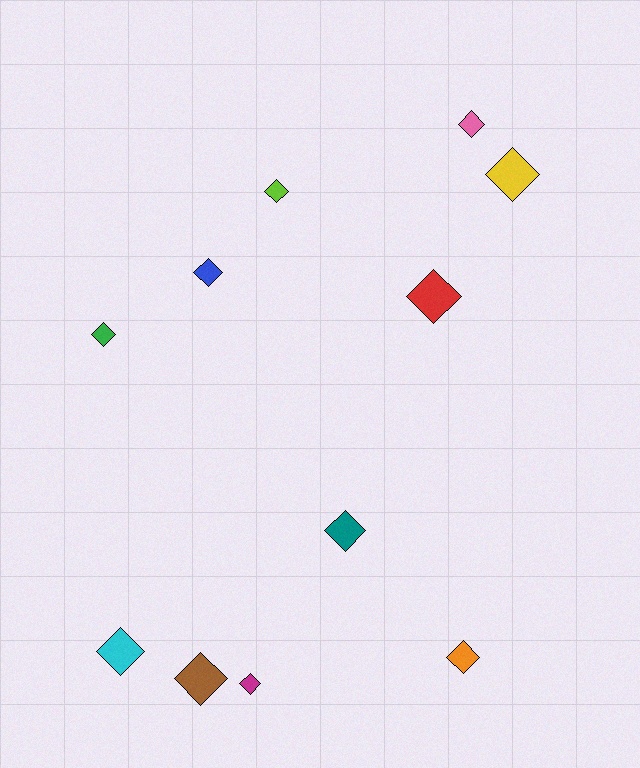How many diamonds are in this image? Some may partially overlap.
There are 11 diamonds.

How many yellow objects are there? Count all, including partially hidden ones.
There is 1 yellow object.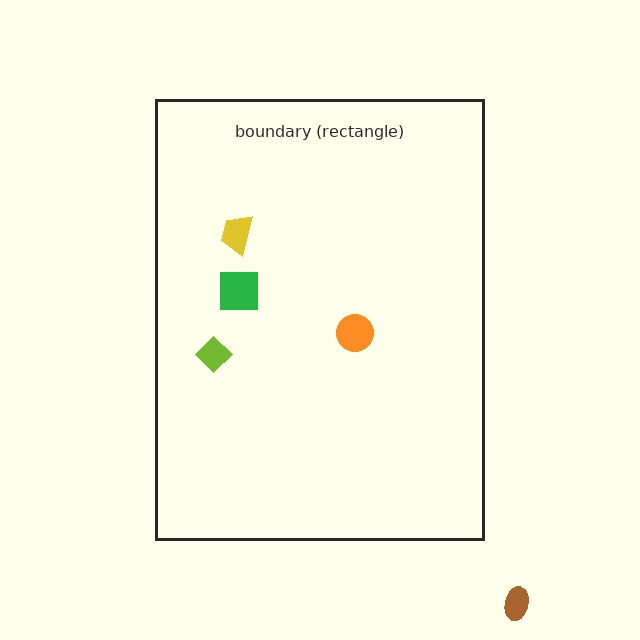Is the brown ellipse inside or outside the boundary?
Outside.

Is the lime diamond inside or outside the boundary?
Inside.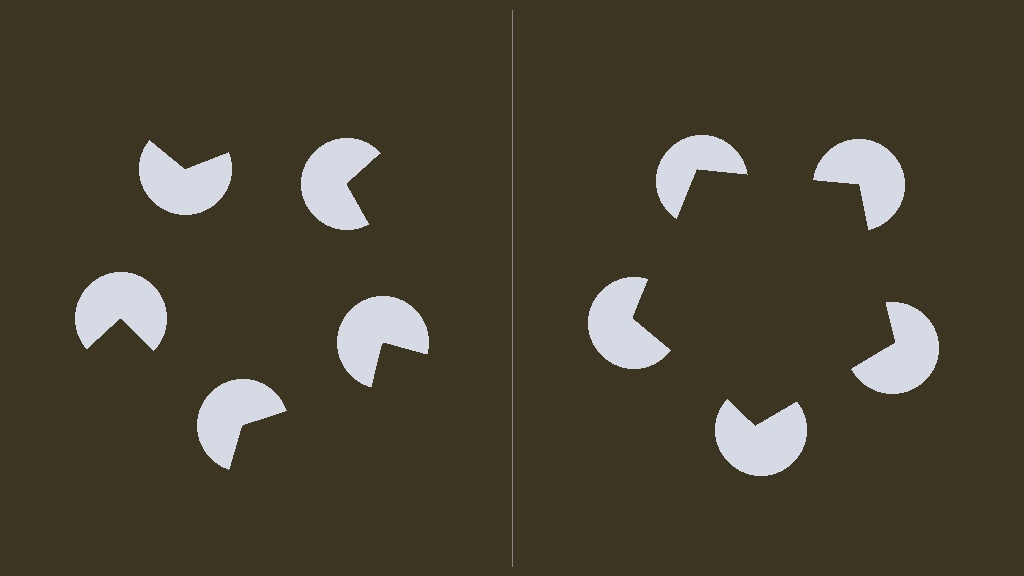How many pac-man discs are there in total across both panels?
10 — 5 on each side.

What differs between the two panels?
The pac-man discs are positioned identically on both sides; only the wedge orientations differ. On the right they align to a pentagon; on the left they are misaligned.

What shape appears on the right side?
An illusory pentagon.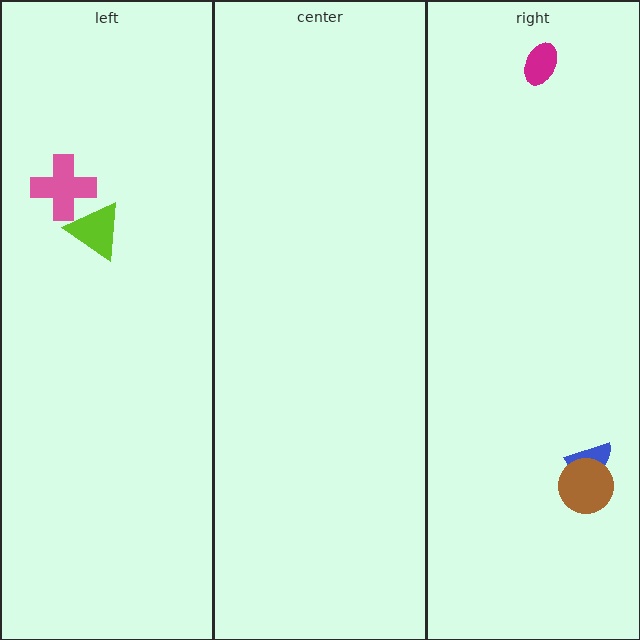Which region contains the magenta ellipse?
The right region.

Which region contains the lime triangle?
The left region.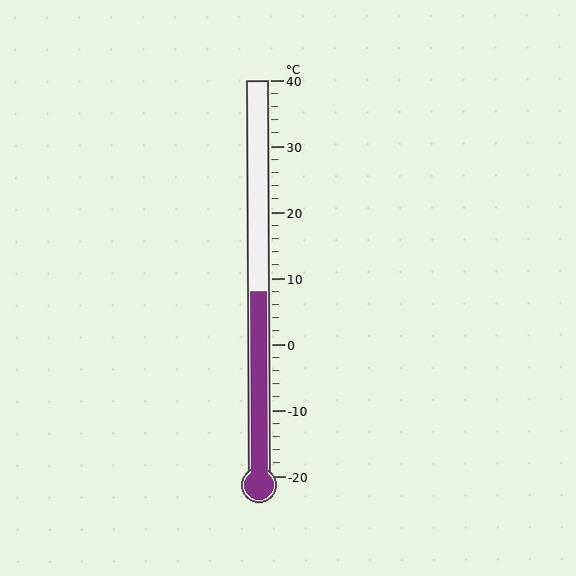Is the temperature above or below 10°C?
The temperature is below 10°C.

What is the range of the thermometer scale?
The thermometer scale ranges from -20°C to 40°C.